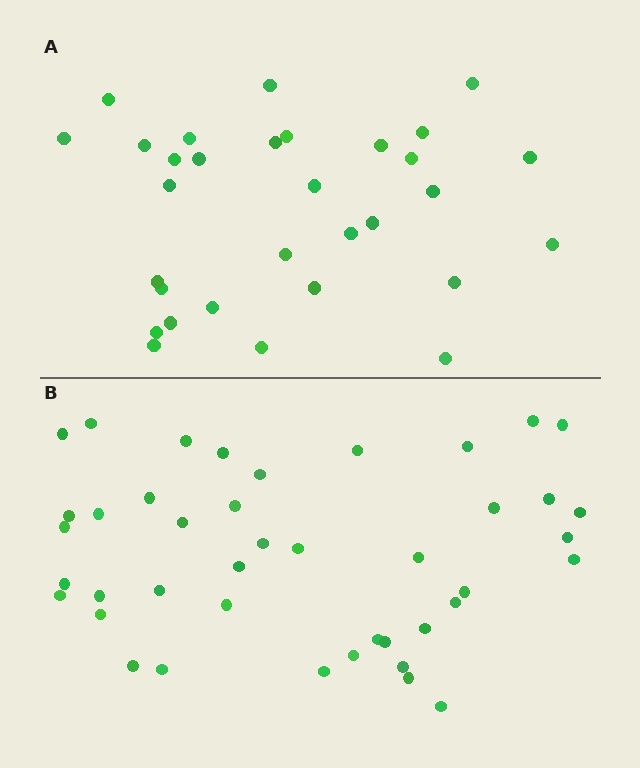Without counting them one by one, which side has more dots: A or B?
Region B (the bottom region) has more dots.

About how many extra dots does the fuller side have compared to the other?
Region B has roughly 12 or so more dots than region A.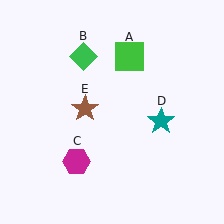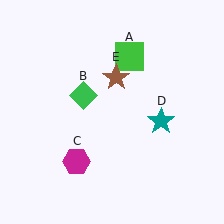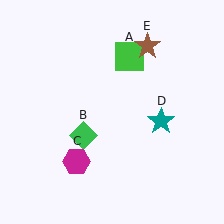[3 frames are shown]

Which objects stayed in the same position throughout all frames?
Green square (object A) and magenta hexagon (object C) and teal star (object D) remained stationary.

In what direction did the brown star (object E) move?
The brown star (object E) moved up and to the right.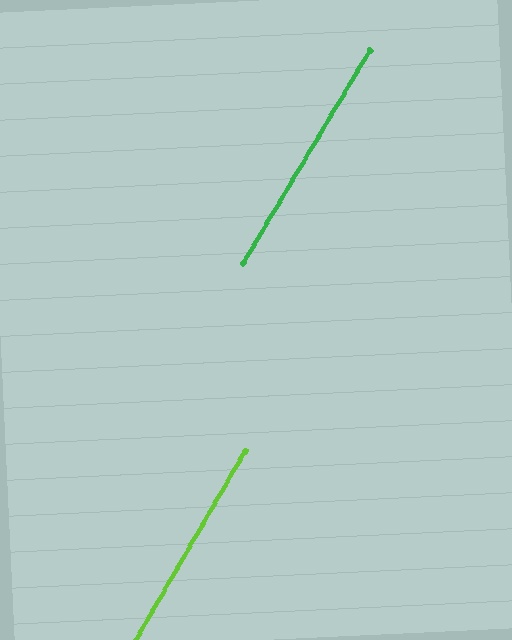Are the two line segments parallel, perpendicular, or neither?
Parallel — their directions differ by only 0.7°.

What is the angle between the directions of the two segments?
Approximately 1 degree.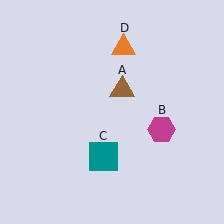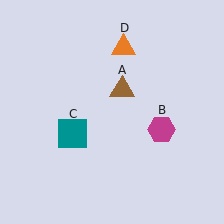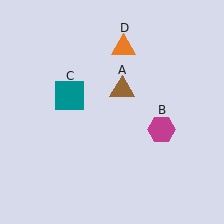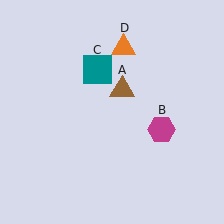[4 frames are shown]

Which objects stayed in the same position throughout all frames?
Brown triangle (object A) and magenta hexagon (object B) and orange triangle (object D) remained stationary.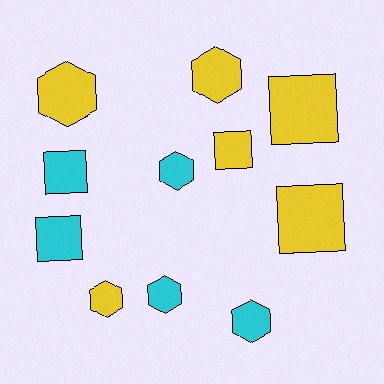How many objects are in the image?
There are 11 objects.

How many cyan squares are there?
There are 2 cyan squares.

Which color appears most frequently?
Yellow, with 6 objects.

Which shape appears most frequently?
Hexagon, with 6 objects.